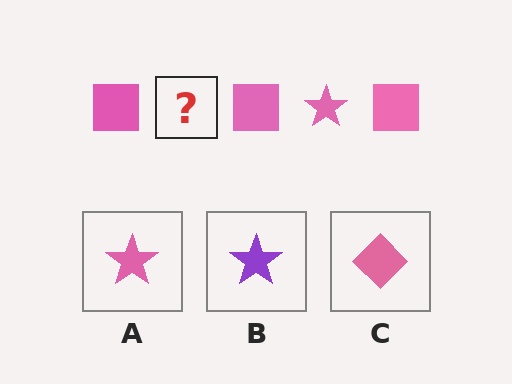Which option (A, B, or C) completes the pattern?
A.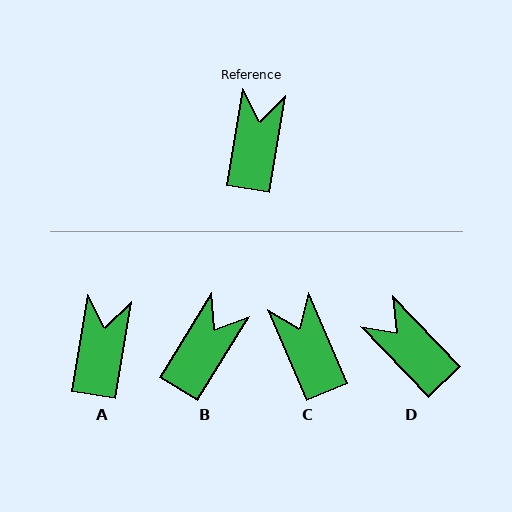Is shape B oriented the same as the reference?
No, it is off by about 22 degrees.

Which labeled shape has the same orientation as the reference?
A.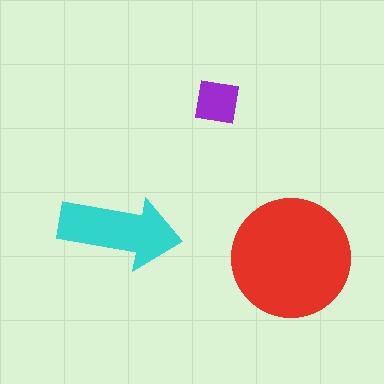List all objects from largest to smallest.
The red circle, the cyan arrow, the purple square.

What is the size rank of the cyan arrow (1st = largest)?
2nd.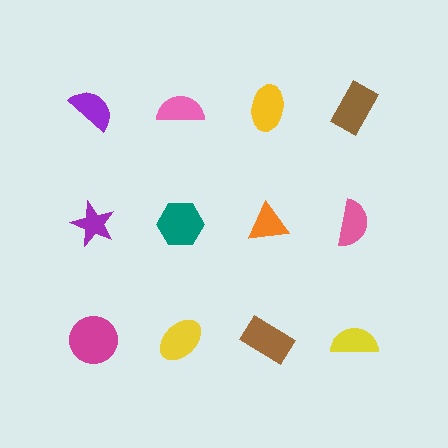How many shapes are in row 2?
4 shapes.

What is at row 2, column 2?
A teal hexagon.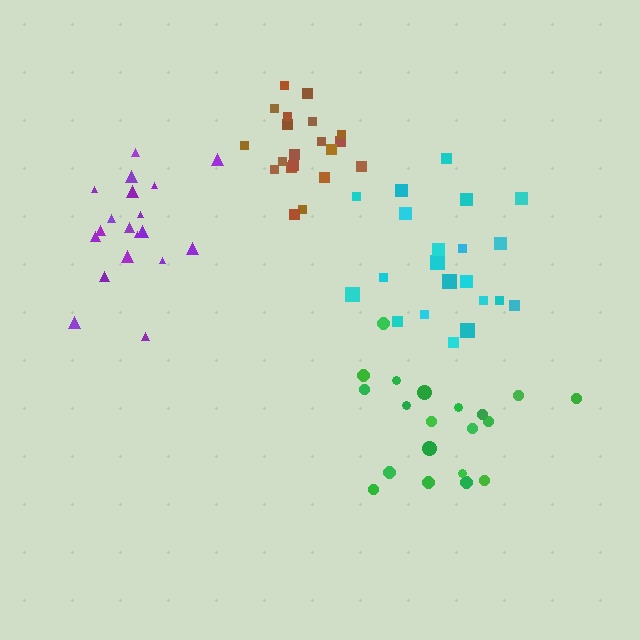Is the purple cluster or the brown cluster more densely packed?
Brown.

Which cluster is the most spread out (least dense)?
Cyan.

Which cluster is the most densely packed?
Brown.